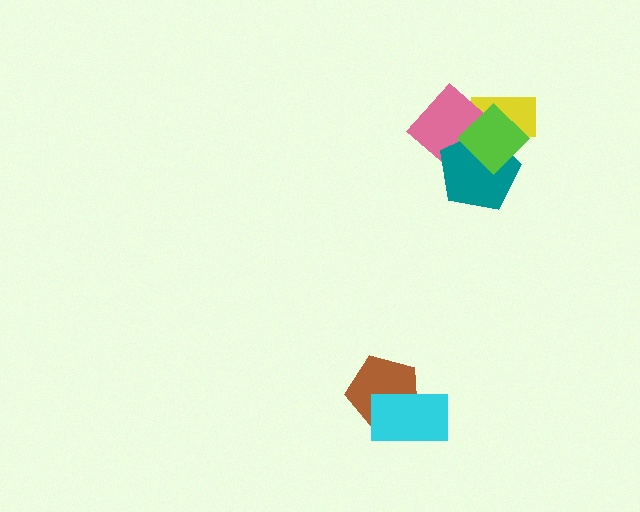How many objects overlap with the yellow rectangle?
3 objects overlap with the yellow rectangle.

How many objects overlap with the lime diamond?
3 objects overlap with the lime diamond.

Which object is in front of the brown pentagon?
The cyan rectangle is in front of the brown pentagon.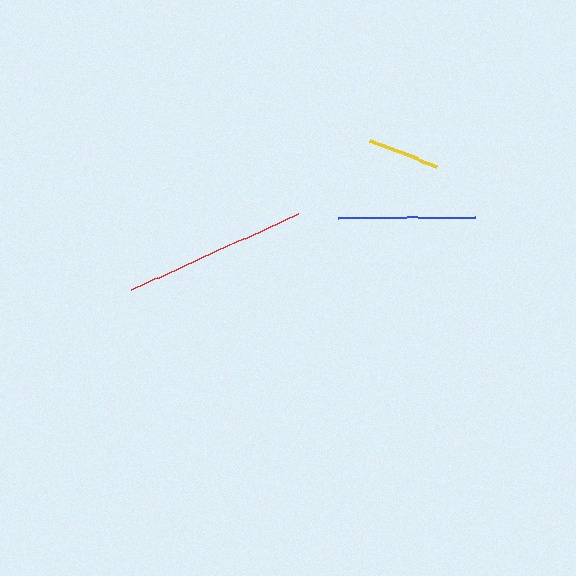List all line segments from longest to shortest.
From longest to shortest: red, blue, yellow.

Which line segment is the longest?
The red line is the longest at approximately 183 pixels.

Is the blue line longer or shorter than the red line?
The red line is longer than the blue line.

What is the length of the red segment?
The red segment is approximately 183 pixels long.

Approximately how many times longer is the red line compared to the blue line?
The red line is approximately 1.3 times the length of the blue line.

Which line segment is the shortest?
The yellow line is the shortest at approximately 73 pixels.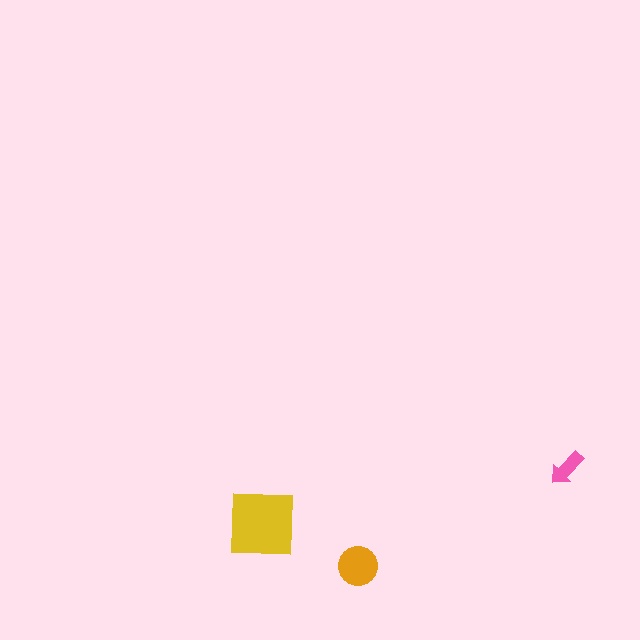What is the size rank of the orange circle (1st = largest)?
2nd.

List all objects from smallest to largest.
The pink arrow, the orange circle, the yellow square.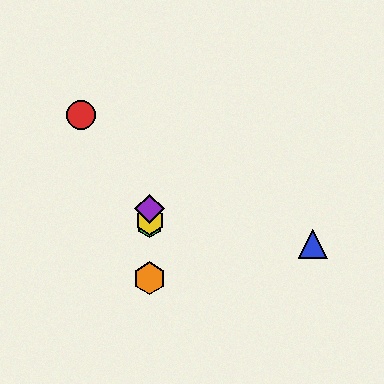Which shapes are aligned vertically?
The green hexagon, the yellow hexagon, the purple diamond, the orange hexagon are aligned vertically.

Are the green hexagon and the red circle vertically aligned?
No, the green hexagon is at x≈150 and the red circle is at x≈81.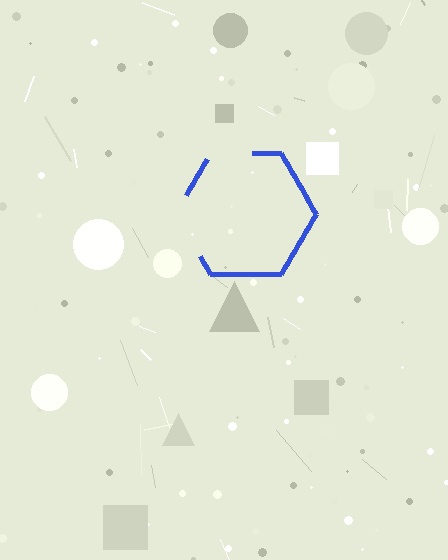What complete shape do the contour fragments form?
The contour fragments form a hexagon.